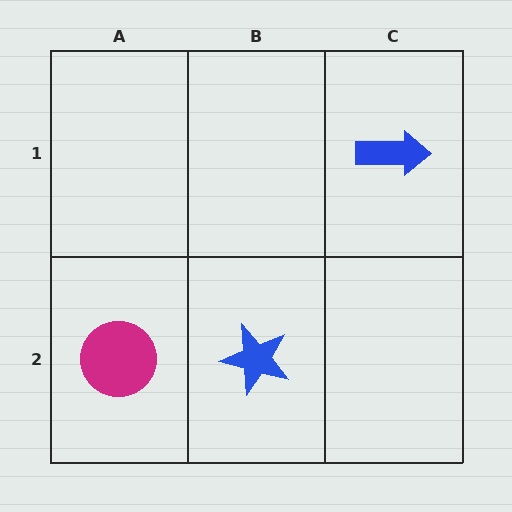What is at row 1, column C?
A blue arrow.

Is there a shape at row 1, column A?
No, that cell is empty.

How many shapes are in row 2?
2 shapes.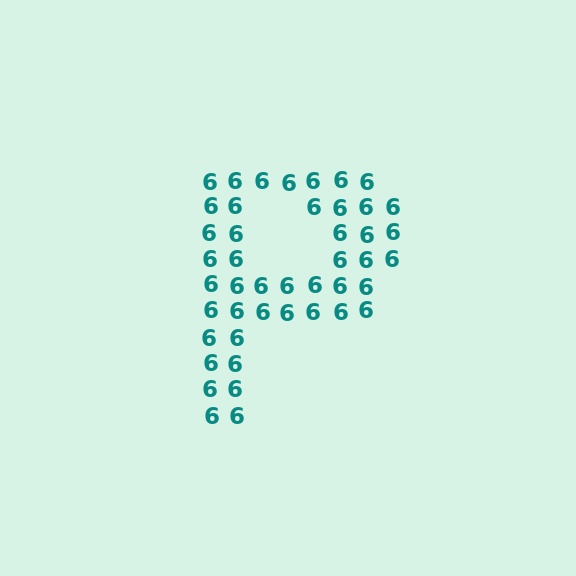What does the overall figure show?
The overall figure shows the letter P.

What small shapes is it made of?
It is made of small digit 6's.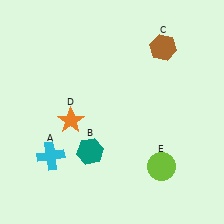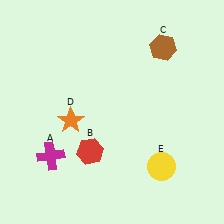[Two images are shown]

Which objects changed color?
A changed from cyan to magenta. B changed from teal to red. E changed from lime to yellow.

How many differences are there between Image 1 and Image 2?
There are 3 differences between the two images.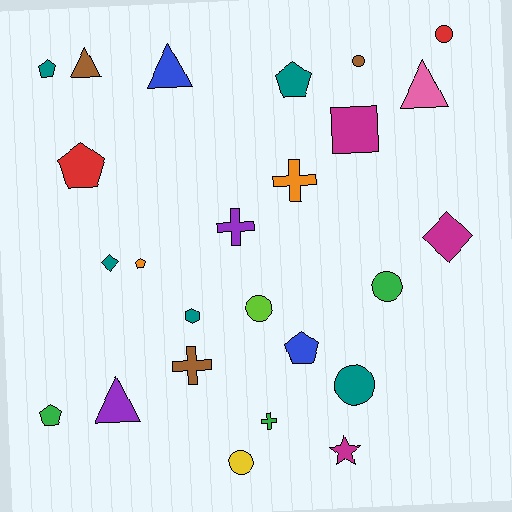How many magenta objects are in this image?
There are 3 magenta objects.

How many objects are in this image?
There are 25 objects.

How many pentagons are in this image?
There are 6 pentagons.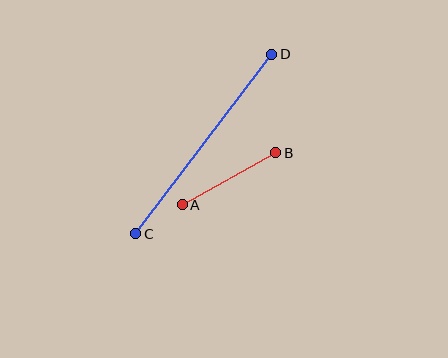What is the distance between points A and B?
The distance is approximately 107 pixels.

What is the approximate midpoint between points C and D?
The midpoint is at approximately (204, 144) pixels.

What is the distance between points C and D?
The distance is approximately 225 pixels.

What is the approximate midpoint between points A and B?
The midpoint is at approximately (229, 179) pixels.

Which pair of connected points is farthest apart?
Points C and D are farthest apart.